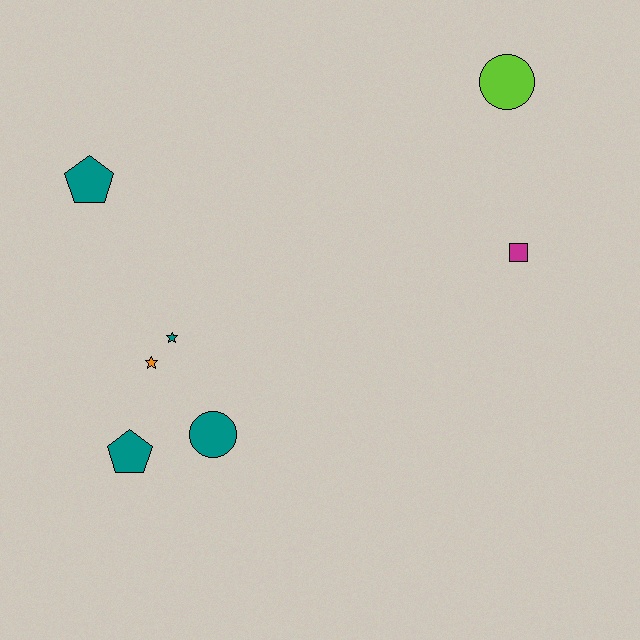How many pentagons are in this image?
There are 2 pentagons.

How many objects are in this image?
There are 7 objects.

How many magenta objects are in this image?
There is 1 magenta object.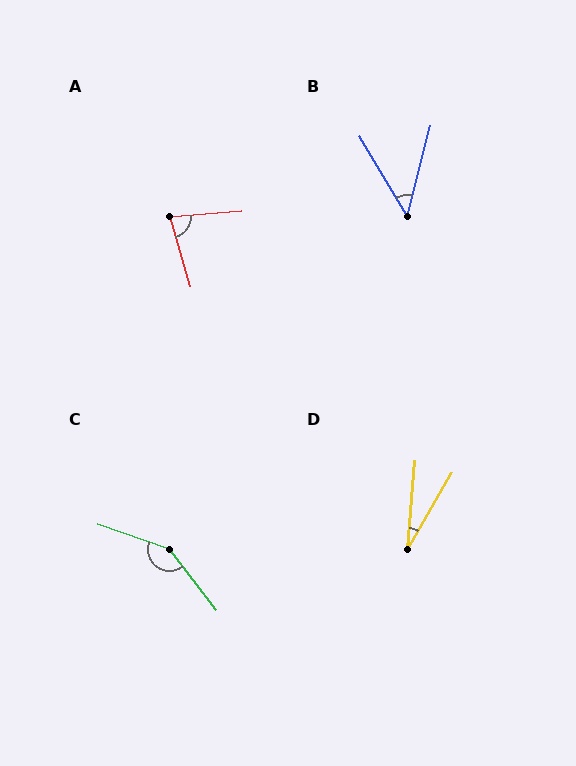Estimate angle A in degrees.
Approximately 78 degrees.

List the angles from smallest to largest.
D (25°), B (45°), A (78°), C (147°).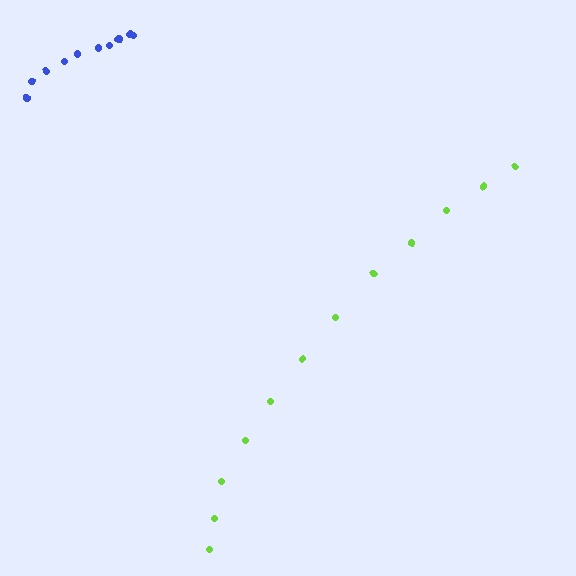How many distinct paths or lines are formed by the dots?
There are 2 distinct paths.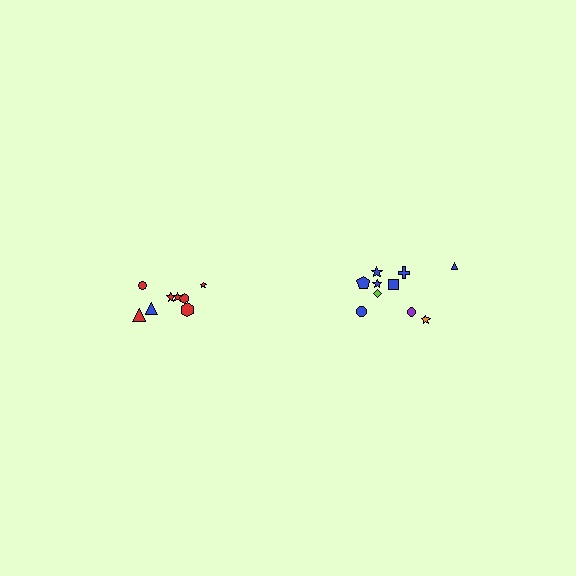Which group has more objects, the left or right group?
The right group.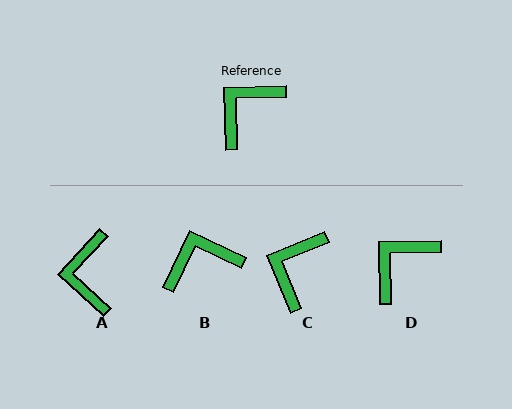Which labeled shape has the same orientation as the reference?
D.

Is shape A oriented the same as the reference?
No, it is off by about 47 degrees.